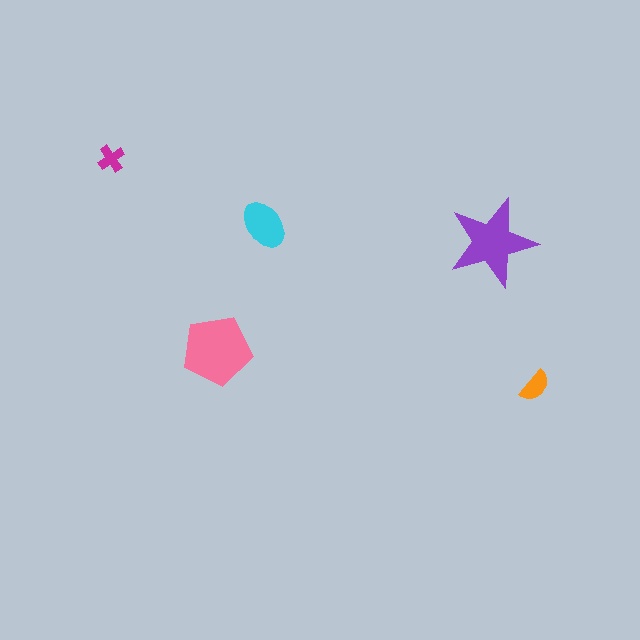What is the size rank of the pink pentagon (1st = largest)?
1st.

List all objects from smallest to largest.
The magenta cross, the orange semicircle, the cyan ellipse, the purple star, the pink pentagon.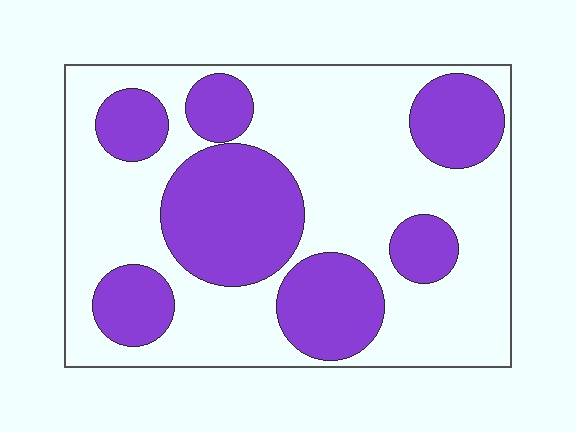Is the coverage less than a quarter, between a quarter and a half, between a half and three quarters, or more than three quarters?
Between a quarter and a half.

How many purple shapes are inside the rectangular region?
7.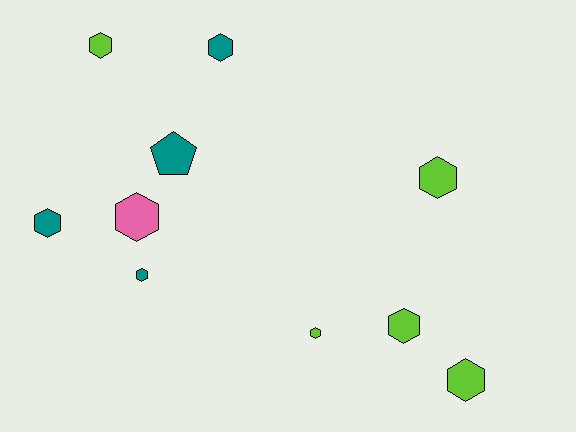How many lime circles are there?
There are no lime circles.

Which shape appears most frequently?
Hexagon, with 9 objects.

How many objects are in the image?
There are 10 objects.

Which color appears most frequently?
Lime, with 5 objects.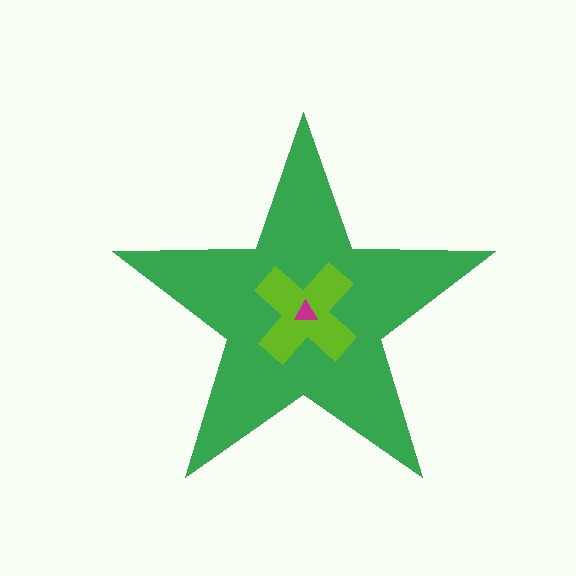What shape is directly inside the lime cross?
The magenta triangle.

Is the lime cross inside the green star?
Yes.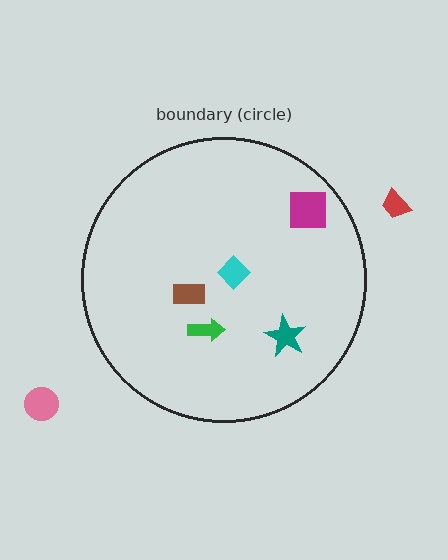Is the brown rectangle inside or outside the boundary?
Inside.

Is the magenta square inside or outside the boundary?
Inside.